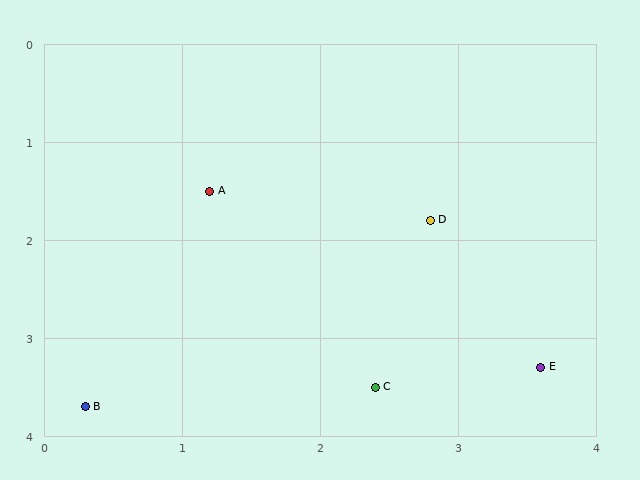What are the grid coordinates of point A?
Point A is at approximately (1.2, 1.5).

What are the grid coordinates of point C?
Point C is at approximately (2.4, 3.5).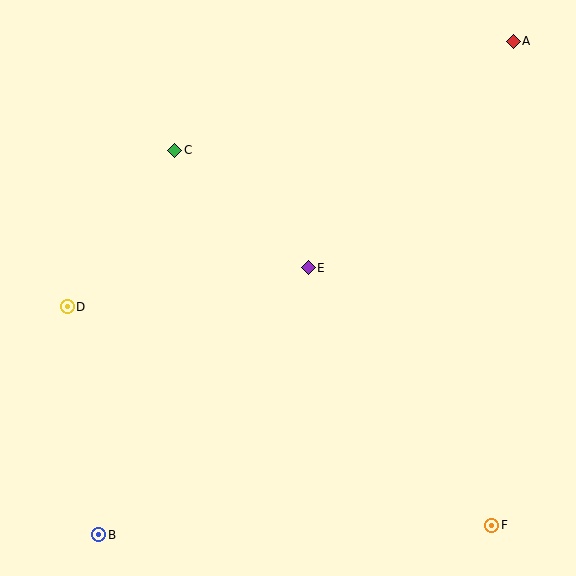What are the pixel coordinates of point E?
Point E is at (308, 268).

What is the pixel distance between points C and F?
The distance between C and F is 491 pixels.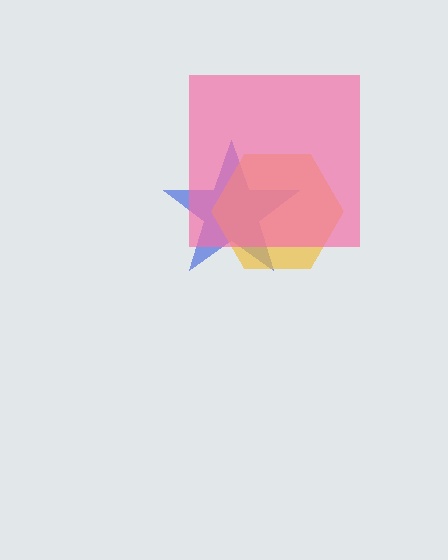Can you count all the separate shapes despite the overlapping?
Yes, there are 3 separate shapes.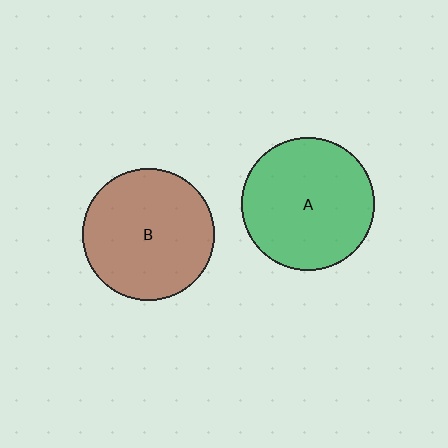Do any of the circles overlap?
No, none of the circles overlap.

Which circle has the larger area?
Circle A (green).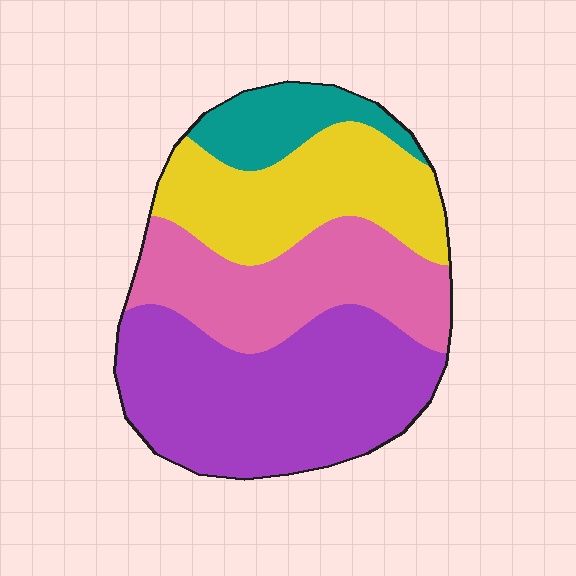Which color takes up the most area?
Purple, at roughly 40%.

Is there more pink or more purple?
Purple.